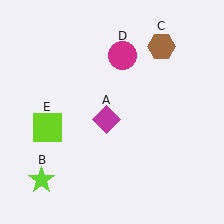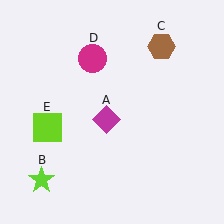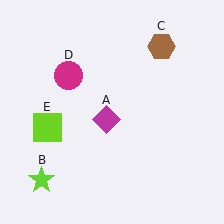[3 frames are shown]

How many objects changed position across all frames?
1 object changed position: magenta circle (object D).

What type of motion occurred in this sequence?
The magenta circle (object D) rotated counterclockwise around the center of the scene.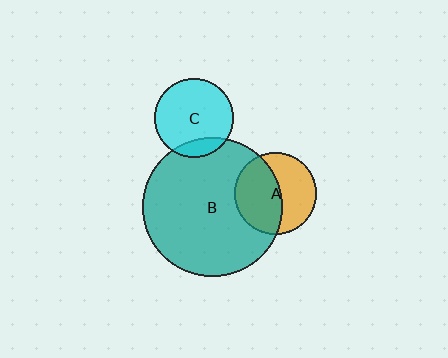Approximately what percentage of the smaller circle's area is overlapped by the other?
Approximately 15%.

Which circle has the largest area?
Circle B (teal).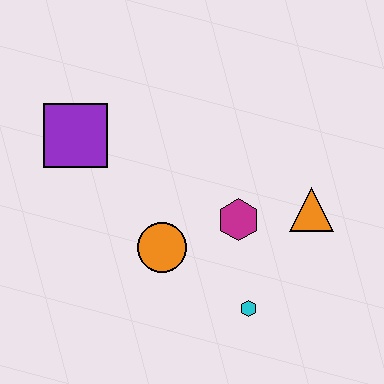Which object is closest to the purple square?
The orange circle is closest to the purple square.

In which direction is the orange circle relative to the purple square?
The orange circle is below the purple square.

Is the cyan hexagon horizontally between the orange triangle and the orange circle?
Yes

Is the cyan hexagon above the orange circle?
No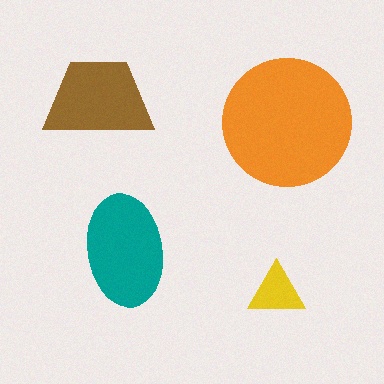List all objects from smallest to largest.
The yellow triangle, the brown trapezoid, the teal ellipse, the orange circle.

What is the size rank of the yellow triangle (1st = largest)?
4th.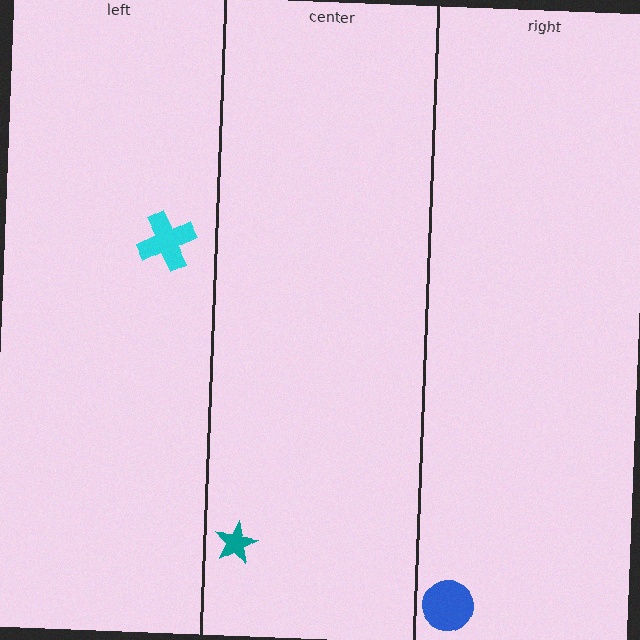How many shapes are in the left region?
1.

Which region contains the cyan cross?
The left region.